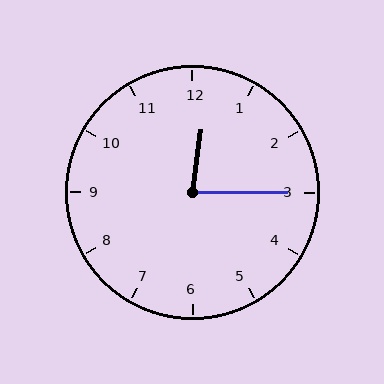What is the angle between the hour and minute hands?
Approximately 82 degrees.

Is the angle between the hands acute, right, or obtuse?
It is acute.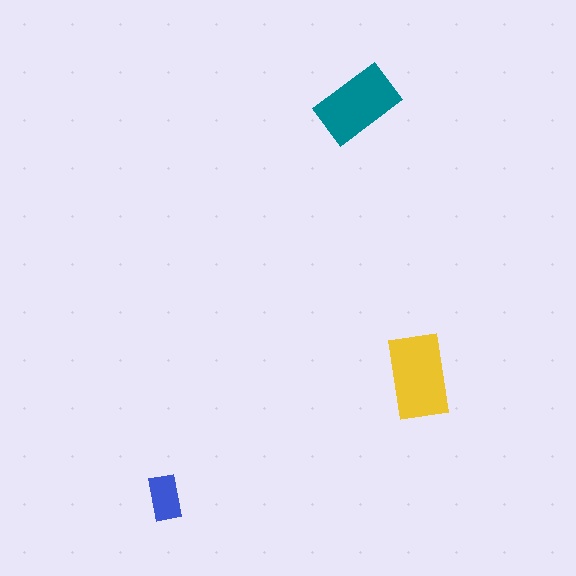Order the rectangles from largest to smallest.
the yellow one, the teal one, the blue one.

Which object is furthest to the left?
The blue rectangle is leftmost.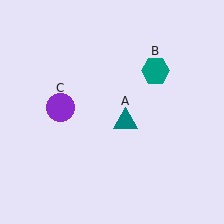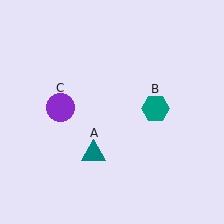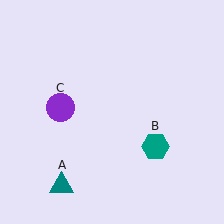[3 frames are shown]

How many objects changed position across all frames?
2 objects changed position: teal triangle (object A), teal hexagon (object B).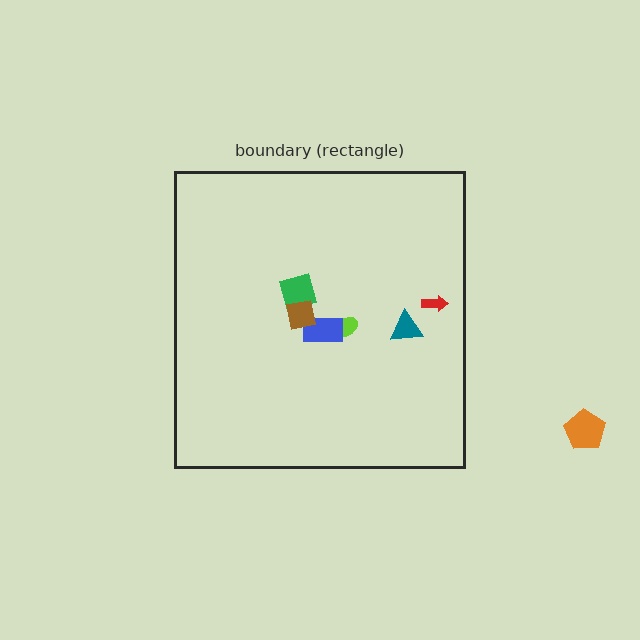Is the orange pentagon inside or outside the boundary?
Outside.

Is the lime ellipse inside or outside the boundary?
Inside.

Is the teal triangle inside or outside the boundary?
Inside.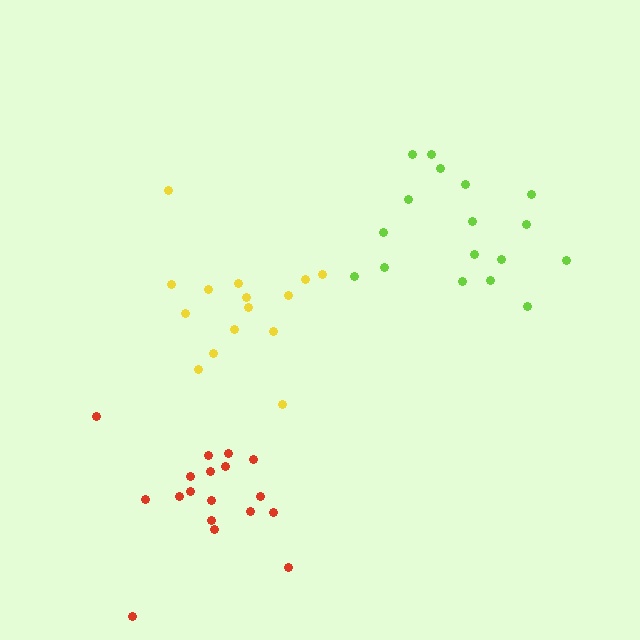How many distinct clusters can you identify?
There are 3 distinct clusters.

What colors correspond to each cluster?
The clusters are colored: yellow, lime, red.